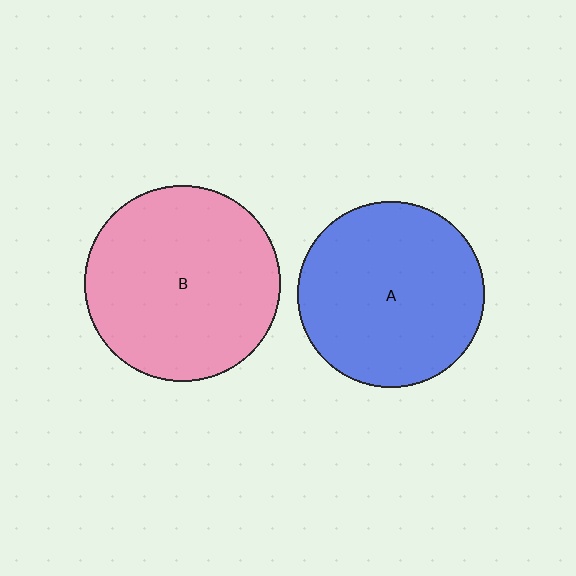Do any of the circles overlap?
No, none of the circles overlap.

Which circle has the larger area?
Circle B (pink).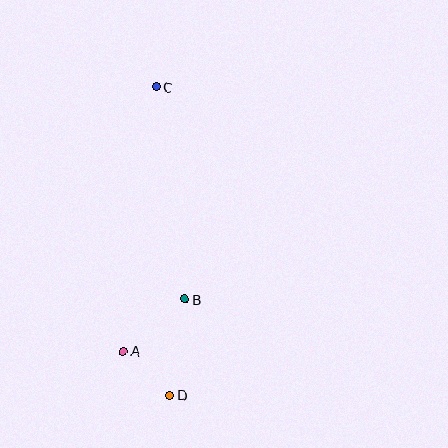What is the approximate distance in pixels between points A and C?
The distance between A and C is approximately 267 pixels.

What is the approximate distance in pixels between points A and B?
The distance between A and B is approximately 80 pixels.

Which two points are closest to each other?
Points A and D are closest to each other.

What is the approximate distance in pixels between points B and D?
The distance between B and D is approximately 97 pixels.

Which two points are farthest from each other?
Points C and D are farthest from each other.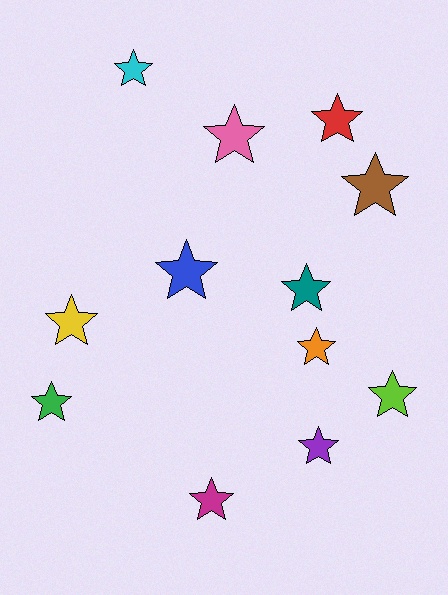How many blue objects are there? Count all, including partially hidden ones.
There is 1 blue object.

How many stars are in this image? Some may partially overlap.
There are 12 stars.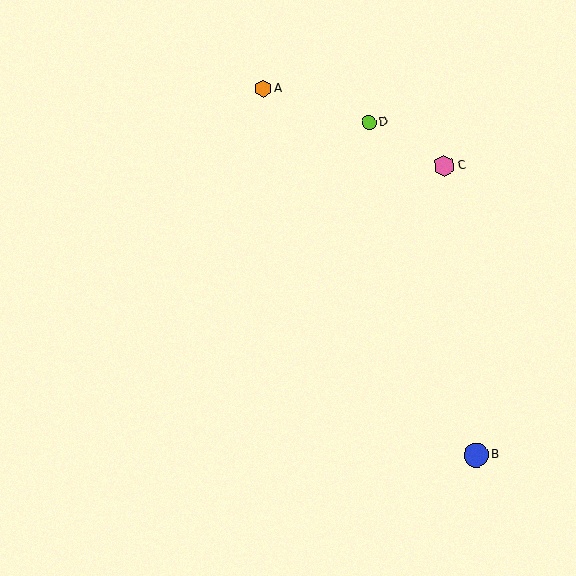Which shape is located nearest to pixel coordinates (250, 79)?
The orange hexagon (labeled A) at (263, 89) is nearest to that location.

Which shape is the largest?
The blue circle (labeled B) is the largest.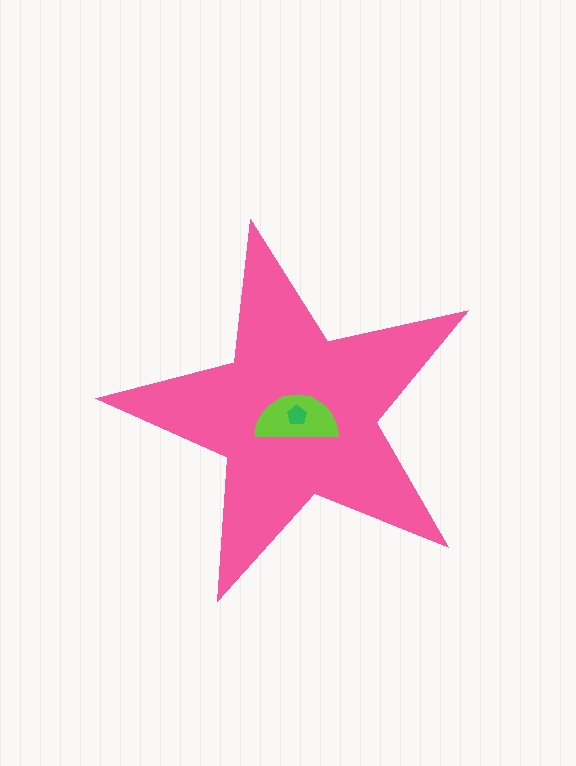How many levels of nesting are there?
3.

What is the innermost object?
The green pentagon.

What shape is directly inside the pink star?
The lime semicircle.